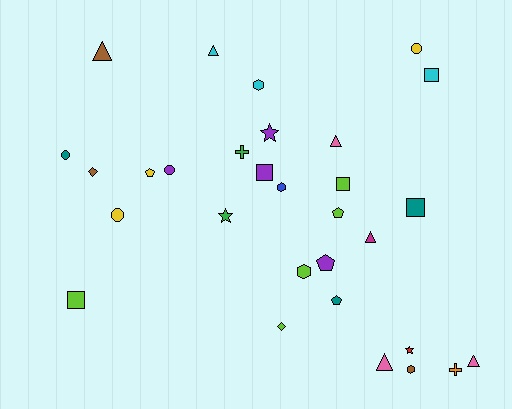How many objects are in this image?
There are 30 objects.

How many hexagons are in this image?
There are 4 hexagons.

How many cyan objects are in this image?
There are 3 cyan objects.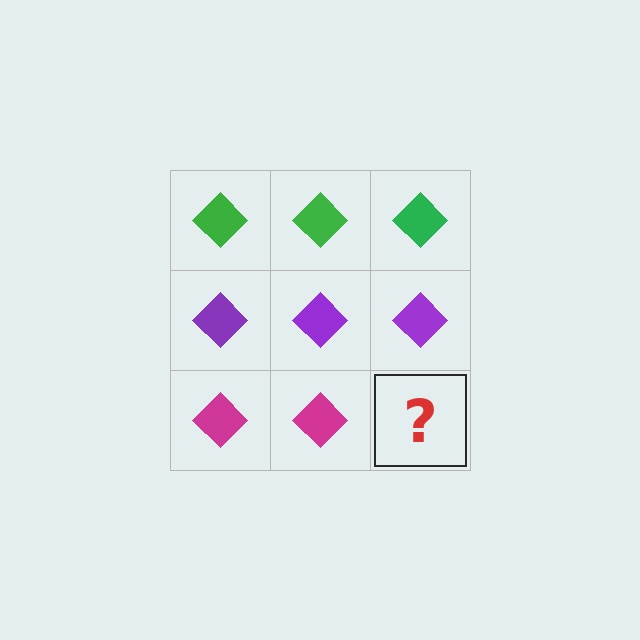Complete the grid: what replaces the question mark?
The question mark should be replaced with a magenta diamond.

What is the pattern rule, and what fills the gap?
The rule is that each row has a consistent color. The gap should be filled with a magenta diamond.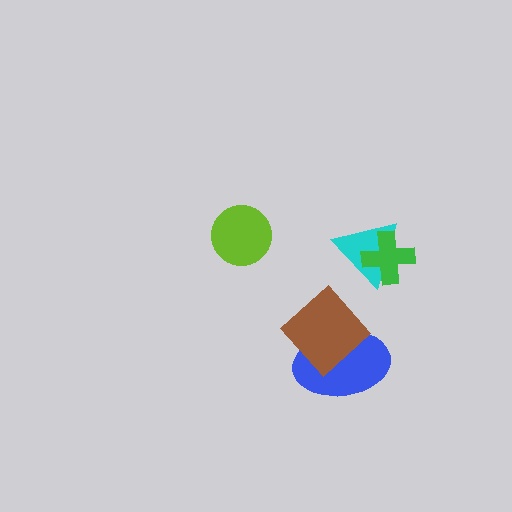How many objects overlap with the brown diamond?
1 object overlaps with the brown diamond.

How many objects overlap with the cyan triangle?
1 object overlaps with the cyan triangle.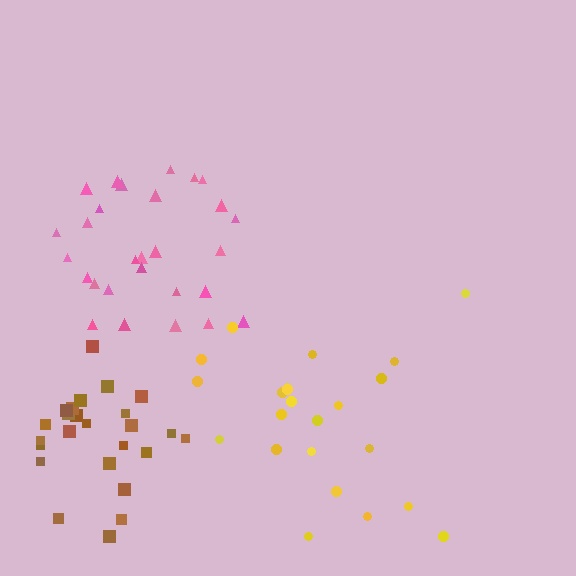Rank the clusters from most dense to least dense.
brown, pink, yellow.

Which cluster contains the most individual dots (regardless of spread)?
Pink (28).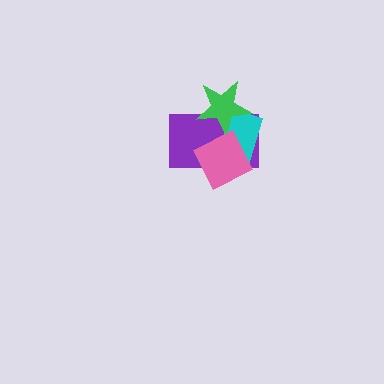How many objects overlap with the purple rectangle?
3 objects overlap with the purple rectangle.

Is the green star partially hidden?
Yes, it is partially covered by another shape.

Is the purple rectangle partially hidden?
Yes, it is partially covered by another shape.